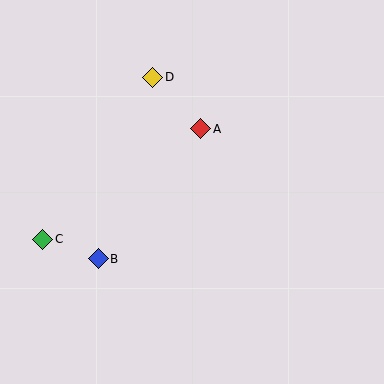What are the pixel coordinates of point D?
Point D is at (152, 77).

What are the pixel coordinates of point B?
Point B is at (98, 259).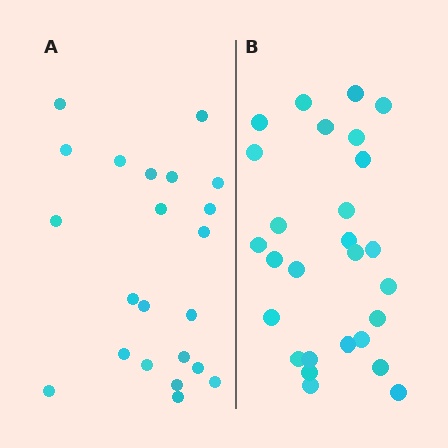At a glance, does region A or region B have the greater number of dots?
Region B (the right region) has more dots.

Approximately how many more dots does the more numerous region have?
Region B has about 5 more dots than region A.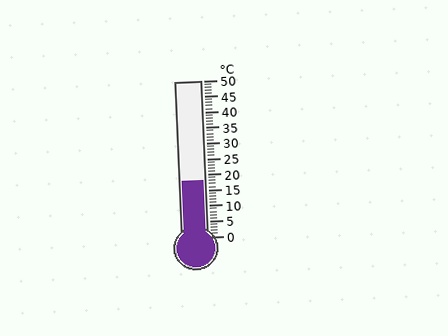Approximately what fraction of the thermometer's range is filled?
The thermometer is filled to approximately 35% of its range.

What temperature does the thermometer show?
The thermometer shows approximately 18°C.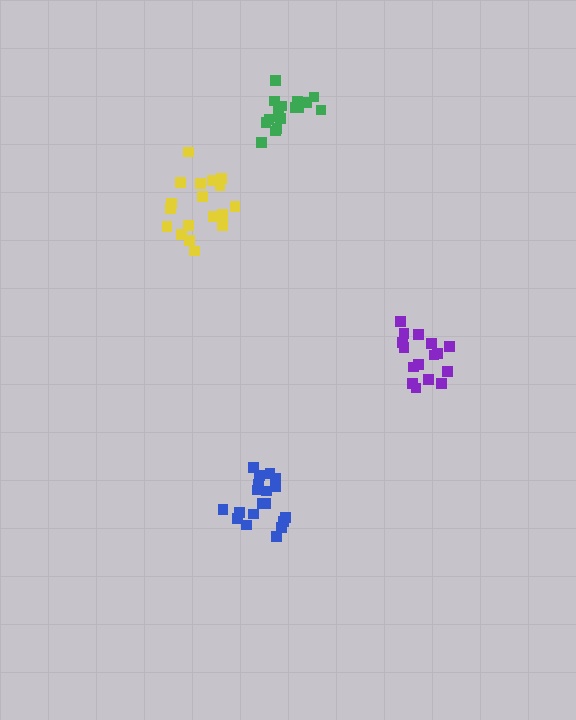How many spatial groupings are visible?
There are 4 spatial groupings.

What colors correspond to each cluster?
The clusters are colored: purple, blue, yellow, green.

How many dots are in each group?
Group 1: 17 dots, Group 2: 19 dots, Group 3: 18 dots, Group 4: 17 dots (71 total).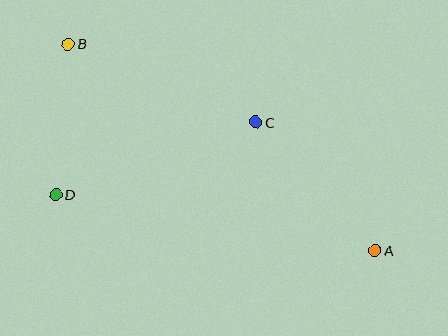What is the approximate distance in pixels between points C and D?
The distance between C and D is approximately 213 pixels.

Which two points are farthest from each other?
Points A and B are farthest from each other.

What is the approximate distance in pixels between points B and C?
The distance between B and C is approximately 203 pixels.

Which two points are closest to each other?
Points B and D are closest to each other.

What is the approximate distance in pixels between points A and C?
The distance between A and C is approximately 175 pixels.